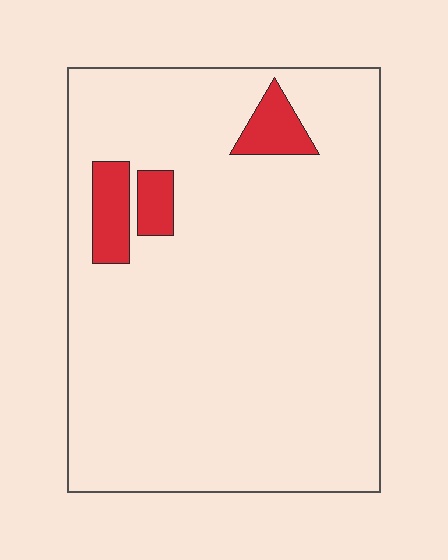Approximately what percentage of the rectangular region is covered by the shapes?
Approximately 5%.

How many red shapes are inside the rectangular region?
3.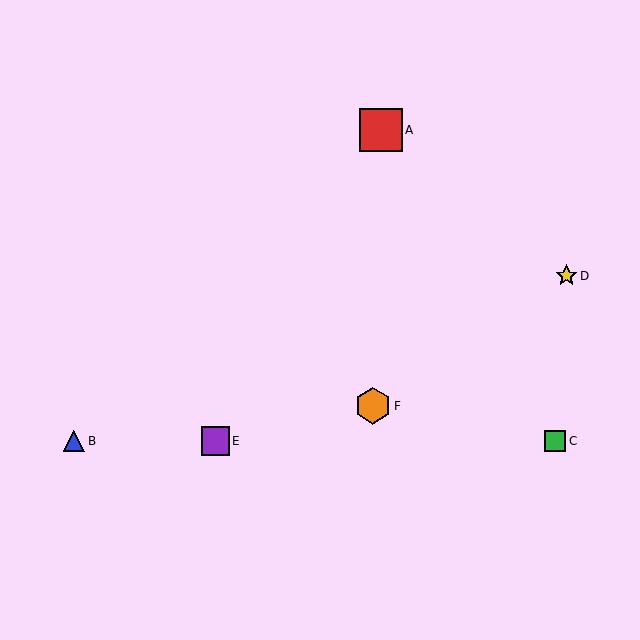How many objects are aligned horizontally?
3 objects (B, C, E) are aligned horizontally.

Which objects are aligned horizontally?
Objects B, C, E are aligned horizontally.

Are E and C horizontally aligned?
Yes, both are at y≈441.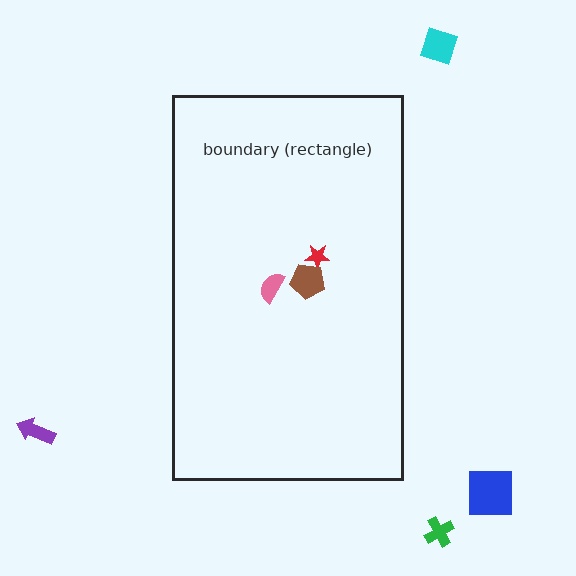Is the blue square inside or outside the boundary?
Outside.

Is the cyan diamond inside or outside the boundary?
Outside.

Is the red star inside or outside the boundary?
Inside.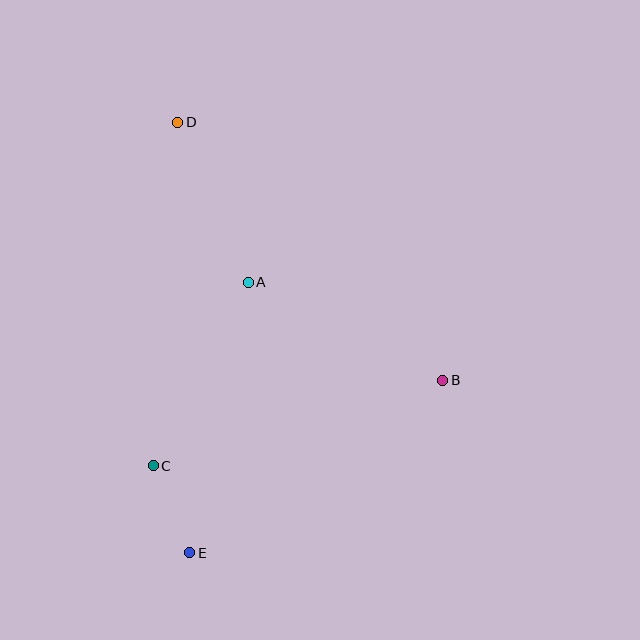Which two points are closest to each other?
Points C and E are closest to each other.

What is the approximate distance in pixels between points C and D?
The distance between C and D is approximately 344 pixels.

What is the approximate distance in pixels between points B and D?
The distance between B and D is approximately 369 pixels.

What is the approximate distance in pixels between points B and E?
The distance between B and E is approximately 306 pixels.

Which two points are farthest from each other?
Points D and E are farthest from each other.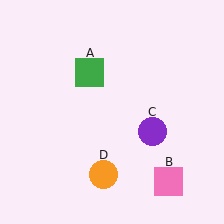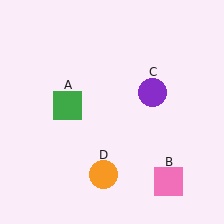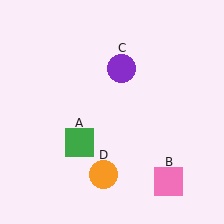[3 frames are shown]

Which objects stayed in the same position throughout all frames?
Pink square (object B) and orange circle (object D) remained stationary.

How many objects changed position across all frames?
2 objects changed position: green square (object A), purple circle (object C).